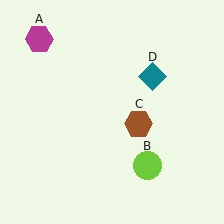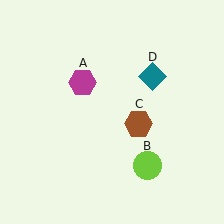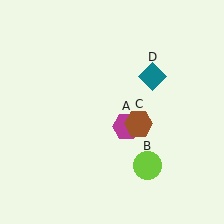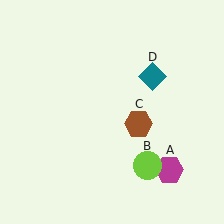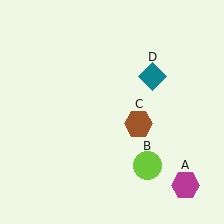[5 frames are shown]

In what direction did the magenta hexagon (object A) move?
The magenta hexagon (object A) moved down and to the right.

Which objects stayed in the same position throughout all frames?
Lime circle (object B) and brown hexagon (object C) and teal diamond (object D) remained stationary.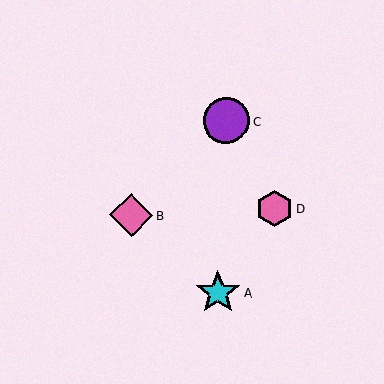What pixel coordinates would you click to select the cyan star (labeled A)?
Click at (218, 293) to select the cyan star A.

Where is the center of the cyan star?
The center of the cyan star is at (218, 293).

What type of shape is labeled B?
Shape B is a pink diamond.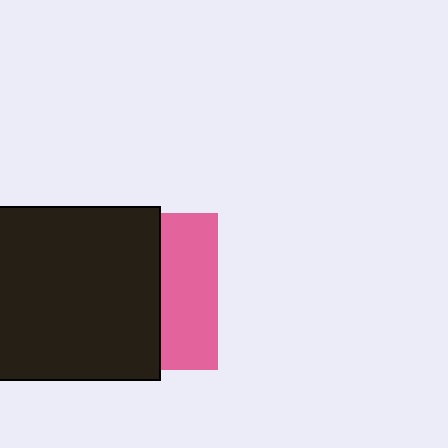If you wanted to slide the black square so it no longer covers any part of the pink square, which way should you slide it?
Slide it left — that is the most direct way to separate the two shapes.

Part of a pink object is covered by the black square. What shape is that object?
It is a square.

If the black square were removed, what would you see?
You would see the complete pink square.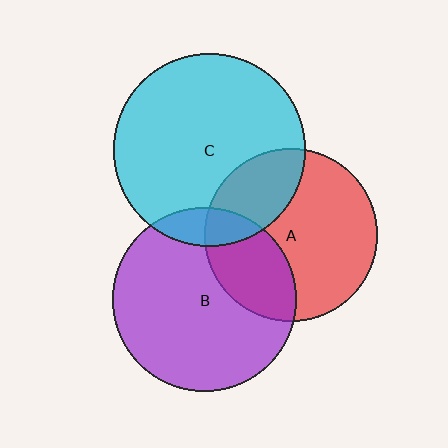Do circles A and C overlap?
Yes.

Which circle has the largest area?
Circle C (cyan).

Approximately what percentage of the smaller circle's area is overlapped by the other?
Approximately 25%.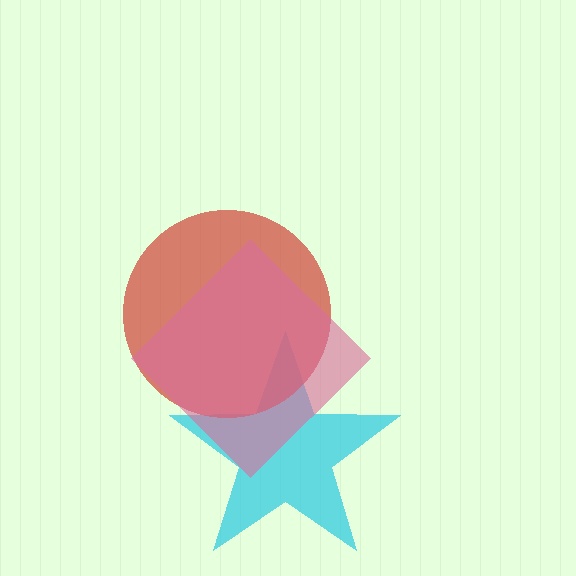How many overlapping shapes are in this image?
There are 3 overlapping shapes in the image.